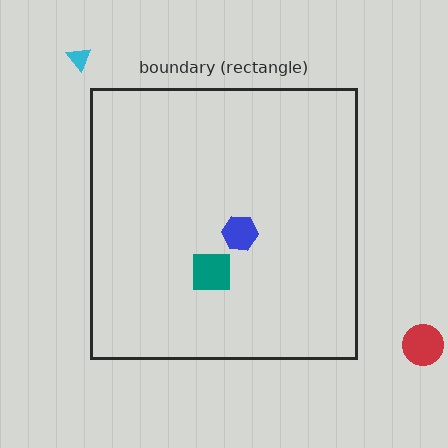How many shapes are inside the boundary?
2 inside, 2 outside.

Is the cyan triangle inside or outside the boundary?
Outside.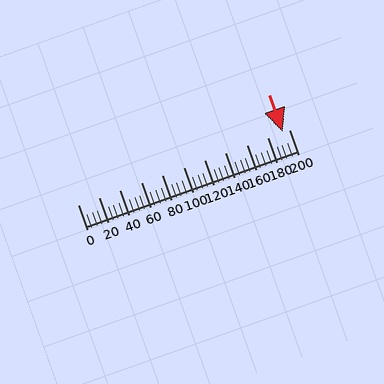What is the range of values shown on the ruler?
The ruler shows values from 0 to 200.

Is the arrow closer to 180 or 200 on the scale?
The arrow is closer to 200.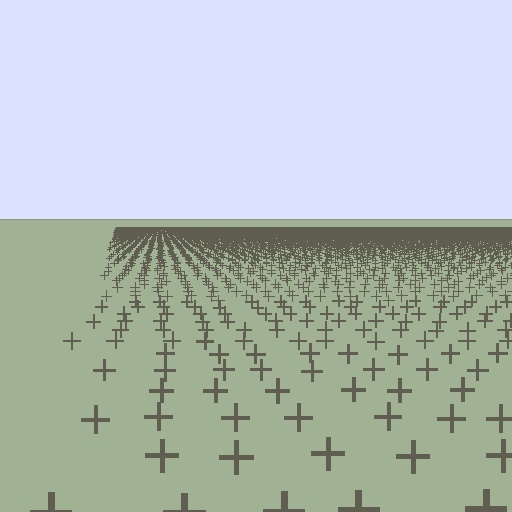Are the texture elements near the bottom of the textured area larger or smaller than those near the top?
Larger. Near the bottom, elements are closer to the viewer and appear at a bigger on-screen size.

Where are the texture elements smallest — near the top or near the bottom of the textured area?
Near the top.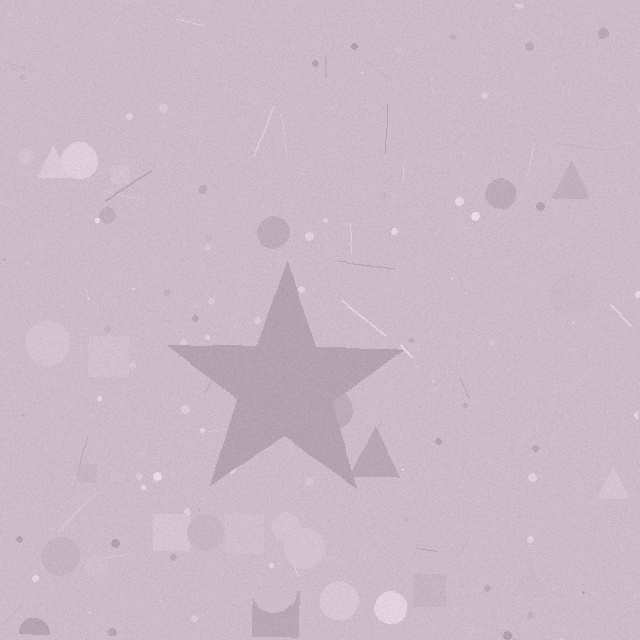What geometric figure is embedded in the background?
A star is embedded in the background.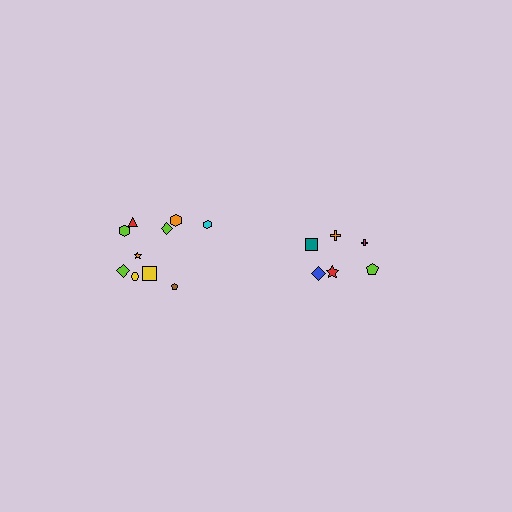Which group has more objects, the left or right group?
The left group.